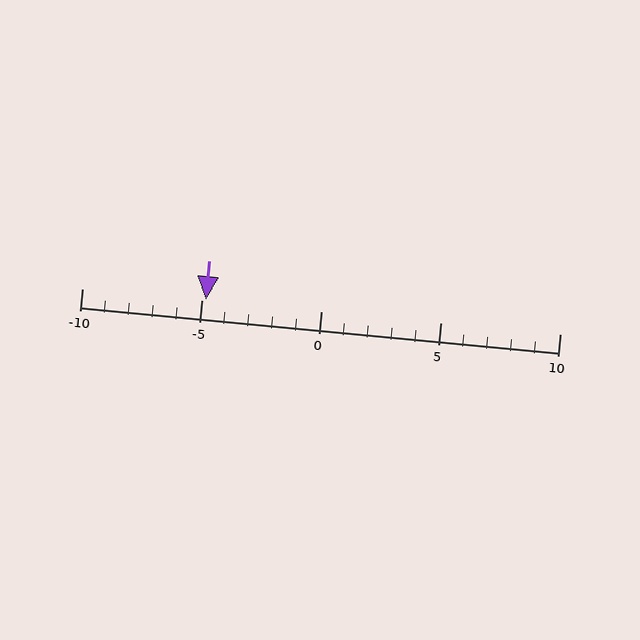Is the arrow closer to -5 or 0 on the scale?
The arrow is closer to -5.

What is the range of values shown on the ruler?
The ruler shows values from -10 to 10.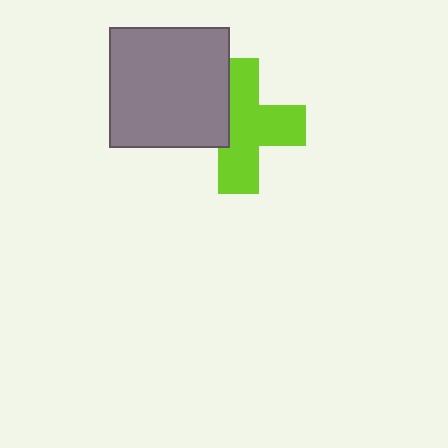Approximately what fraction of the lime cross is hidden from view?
Roughly 32% of the lime cross is hidden behind the gray square.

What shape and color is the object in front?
The object in front is a gray square.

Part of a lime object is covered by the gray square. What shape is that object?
It is a cross.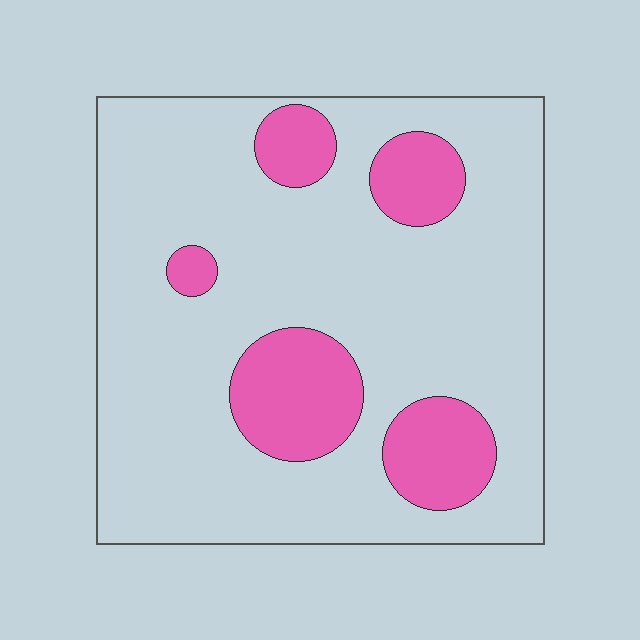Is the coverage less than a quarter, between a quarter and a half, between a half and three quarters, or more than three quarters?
Less than a quarter.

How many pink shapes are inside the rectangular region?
5.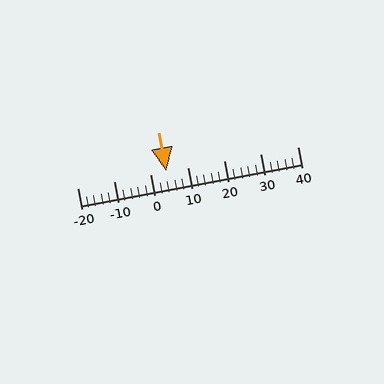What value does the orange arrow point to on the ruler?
The orange arrow points to approximately 4.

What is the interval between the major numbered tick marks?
The major tick marks are spaced 10 units apart.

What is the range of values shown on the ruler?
The ruler shows values from -20 to 40.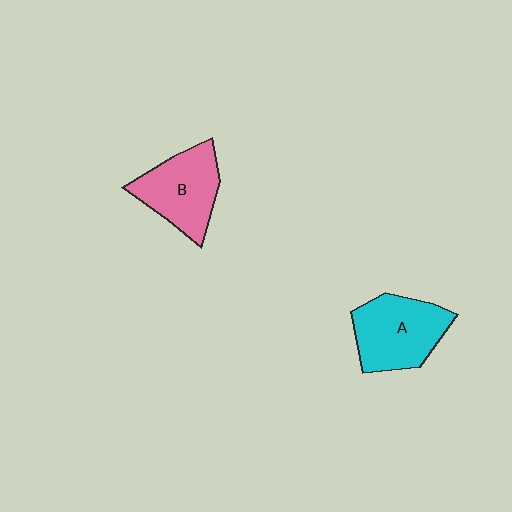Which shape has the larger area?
Shape A (cyan).